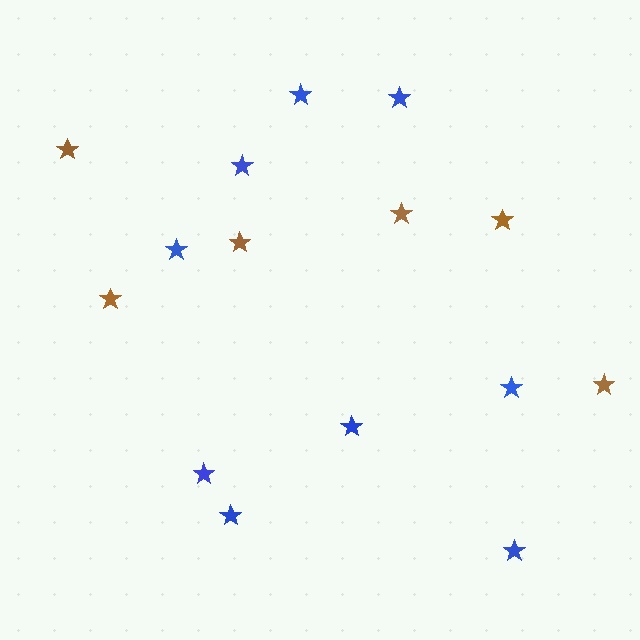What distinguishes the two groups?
There are 2 groups: one group of brown stars (6) and one group of blue stars (9).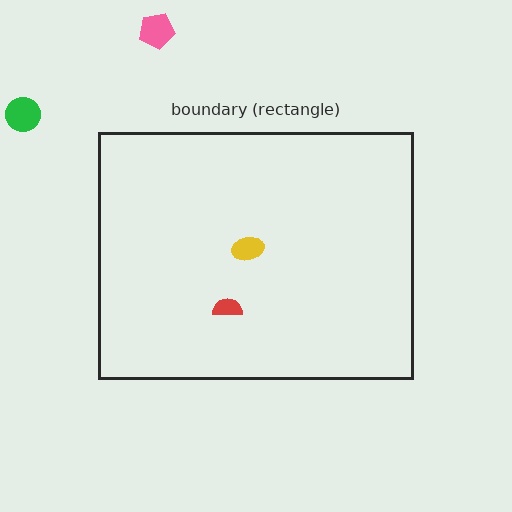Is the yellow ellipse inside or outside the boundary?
Inside.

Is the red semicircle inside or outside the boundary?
Inside.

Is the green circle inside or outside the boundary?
Outside.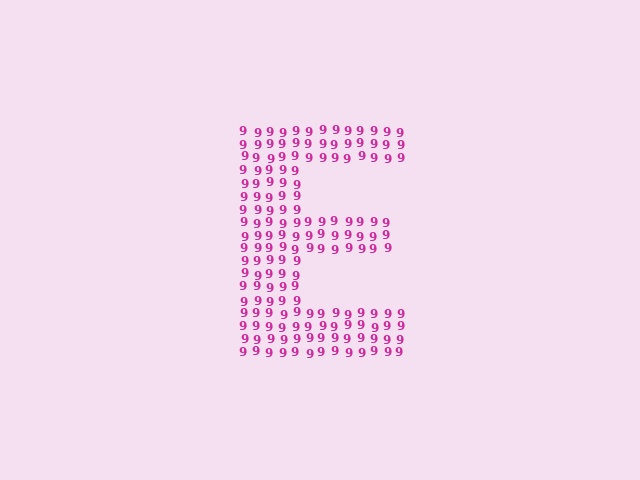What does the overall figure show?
The overall figure shows the letter E.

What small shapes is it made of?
It is made of small digit 9's.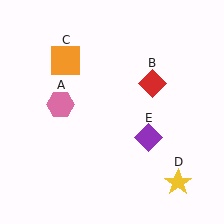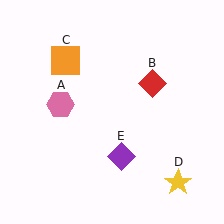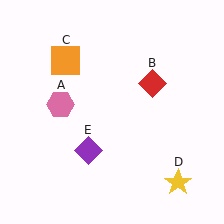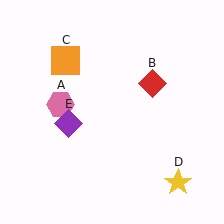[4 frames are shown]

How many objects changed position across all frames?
1 object changed position: purple diamond (object E).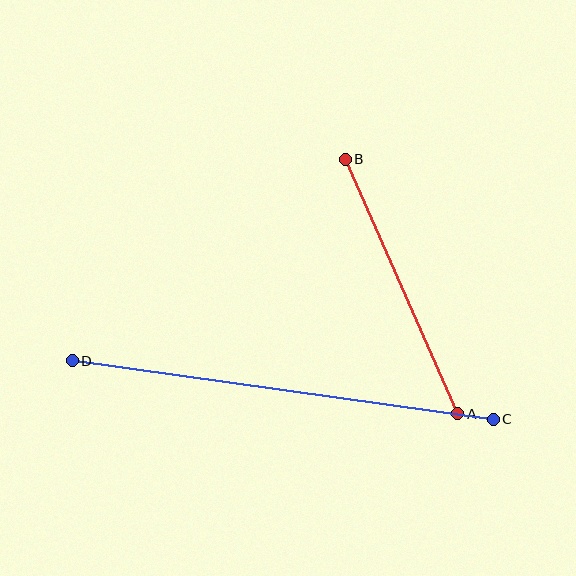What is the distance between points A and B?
The distance is approximately 278 pixels.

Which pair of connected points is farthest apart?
Points C and D are farthest apart.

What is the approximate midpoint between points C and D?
The midpoint is at approximately (283, 390) pixels.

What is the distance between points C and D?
The distance is approximately 425 pixels.